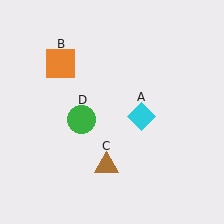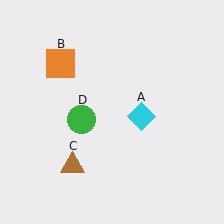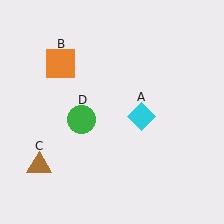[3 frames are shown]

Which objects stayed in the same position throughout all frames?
Cyan diamond (object A) and orange square (object B) and green circle (object D) remained stationary.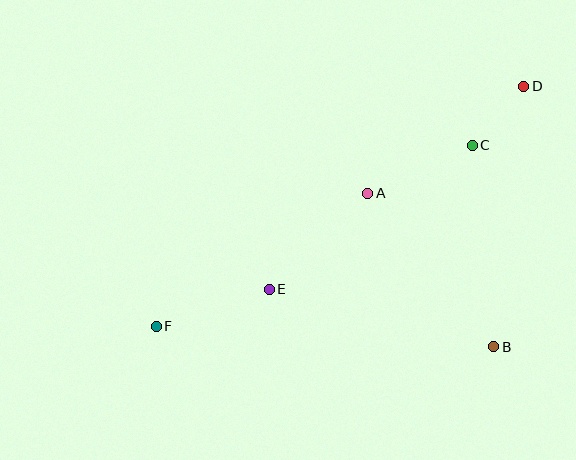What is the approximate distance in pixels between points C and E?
The distance between C and E is approximately 249 pixels.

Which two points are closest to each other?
Points C and D are closest to each other.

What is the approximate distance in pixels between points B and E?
The distance between B and E is approximately 232 pixels.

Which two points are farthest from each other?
Points D and F are farthest from each other.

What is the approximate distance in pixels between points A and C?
The distance between A and C is approximately 115 pixels.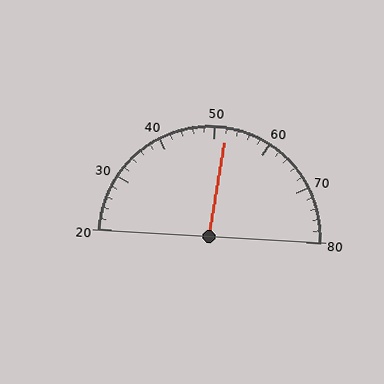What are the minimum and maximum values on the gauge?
The gauge ranges from 20 to 80.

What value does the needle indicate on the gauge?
The needle indicates approximately 52.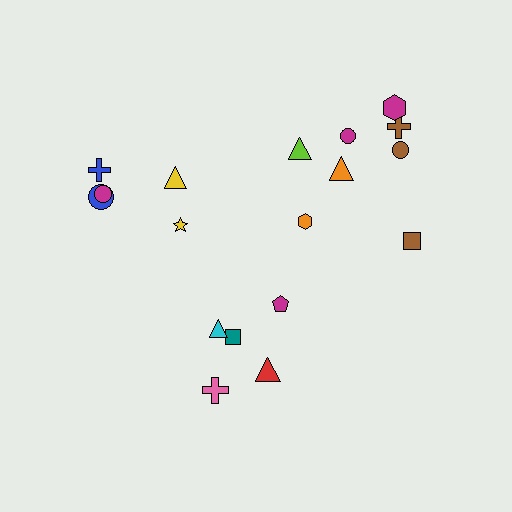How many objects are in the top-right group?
There are 8 objects.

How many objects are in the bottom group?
There are 5 objects.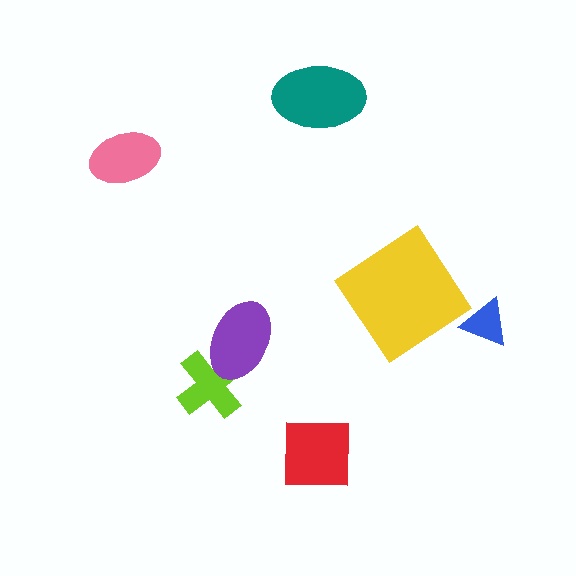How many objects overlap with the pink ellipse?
0 objects overlap with the pink ellipse.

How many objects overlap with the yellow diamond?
0 objects overlap with the yellow diamond.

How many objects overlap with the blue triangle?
0 objects overlap with the blue triangle.